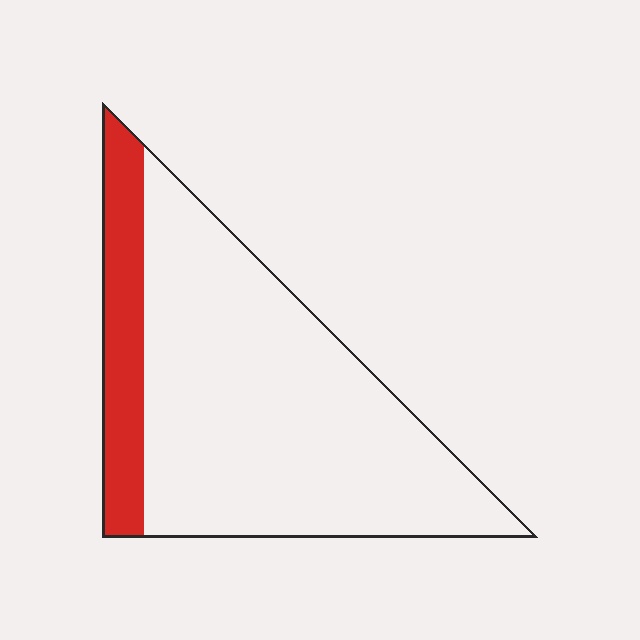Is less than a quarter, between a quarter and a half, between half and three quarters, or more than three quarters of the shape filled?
Less than a quarter.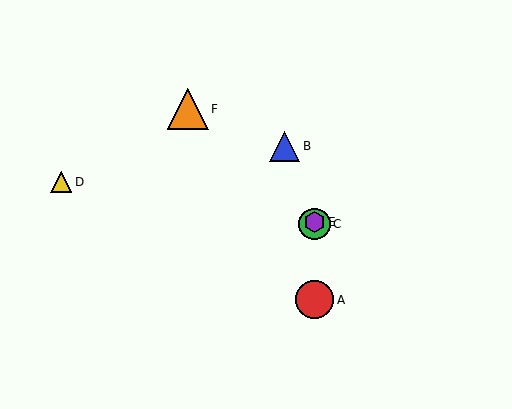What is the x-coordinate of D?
Object D is at x≈61.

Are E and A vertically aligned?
Yes, both are at x≈314.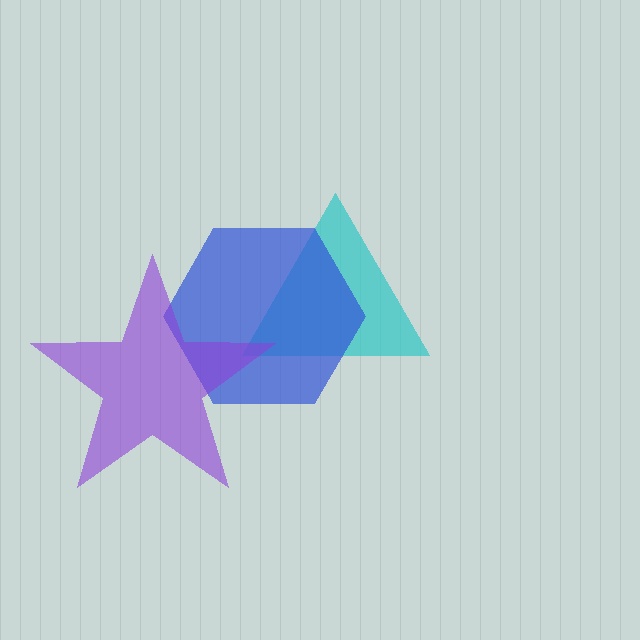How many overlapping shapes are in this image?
There are 3 overlapping shapes in the image.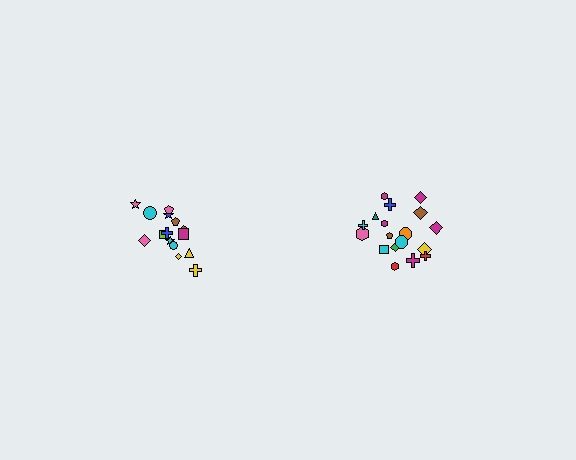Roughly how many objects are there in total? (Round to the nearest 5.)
Roughly 35 objects in total.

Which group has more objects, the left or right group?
The right group.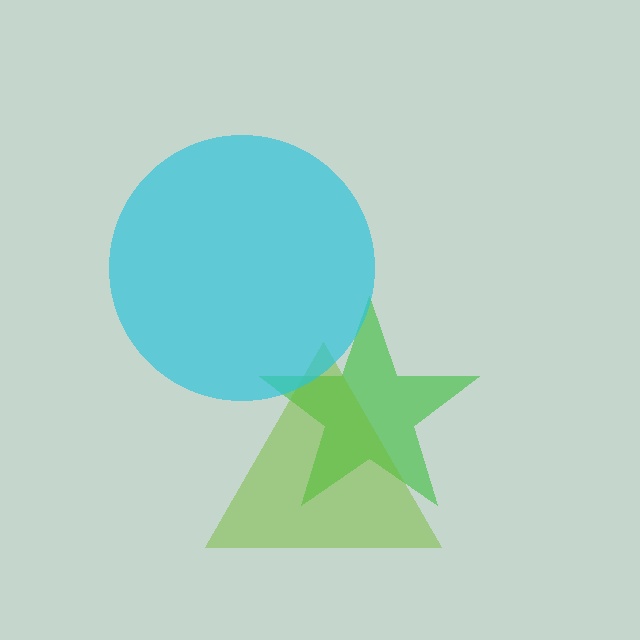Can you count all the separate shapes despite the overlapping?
Yes, there are 3 separate shapes.